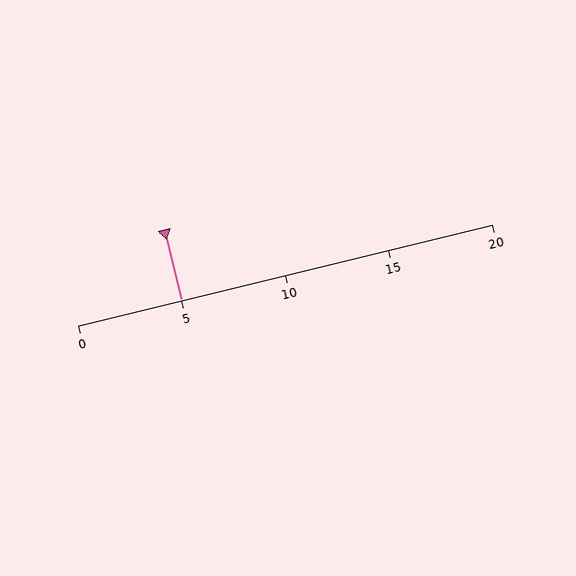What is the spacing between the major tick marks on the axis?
The major ticks are spaced 5 apart.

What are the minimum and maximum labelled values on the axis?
The axis runs from 0 to 20.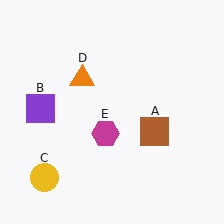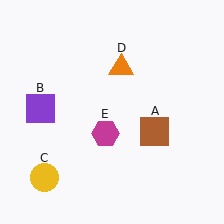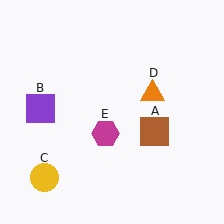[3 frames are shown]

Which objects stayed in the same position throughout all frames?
Brown square (object A) and purple square (object B) and yellow circle (object C) and magenta hexagon (object E) remained stationary.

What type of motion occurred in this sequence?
The orange triangle (object D) rotated clockwise around the center of the scene.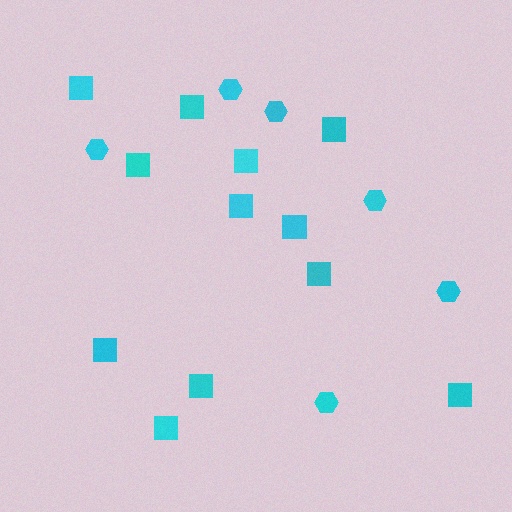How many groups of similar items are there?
There are 2 groups: one group of hexagons (6) and one group of squares (12).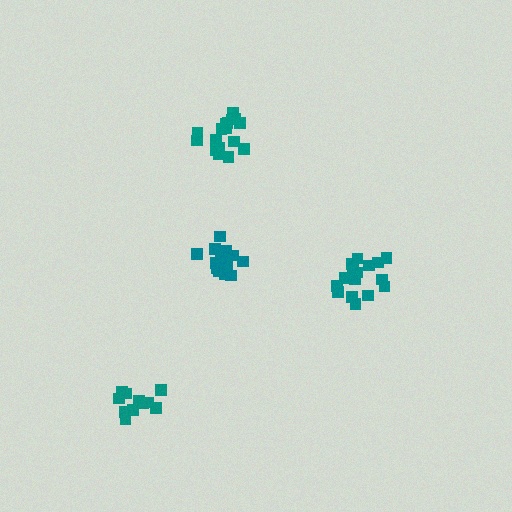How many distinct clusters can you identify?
There are 4 distinct clusters.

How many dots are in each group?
Group 1: 11 dots, Group 2: 14 dots, Group 3: 16 dots, Group 4: 17 dots (58 total).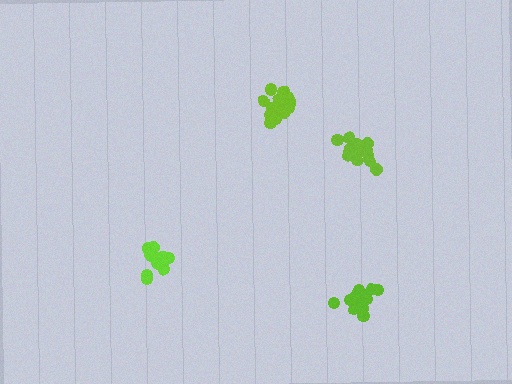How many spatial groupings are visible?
There are 4 spatial groupings.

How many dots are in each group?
Group 1: 18 dots, Group 2: 15 dots, Group 3: 17 dots, Group 4: 17 dots (67 total).